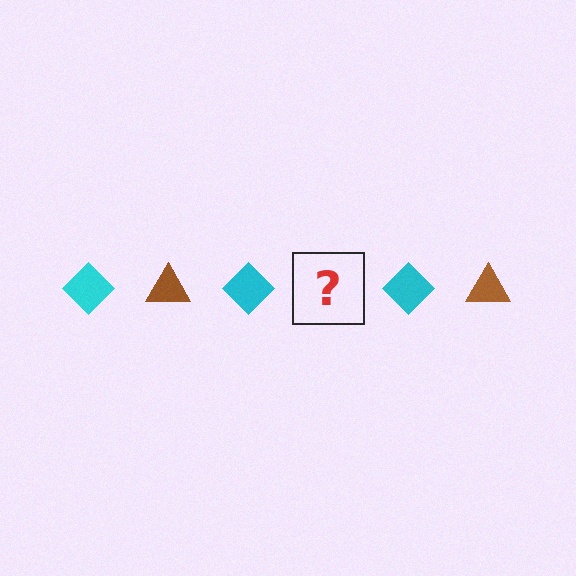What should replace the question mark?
The question mark should be replaced with a brown triangle.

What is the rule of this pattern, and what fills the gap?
The rule is that the pattern alternates between cyan diamond and brown triangle. The gap should be filled with a brown triangle.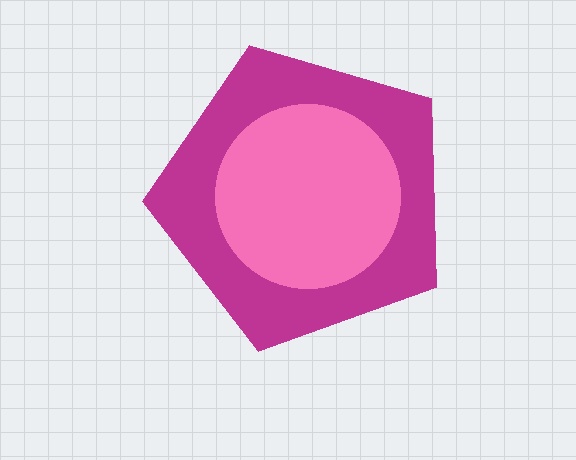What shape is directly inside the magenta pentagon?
The pink circle.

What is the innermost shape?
The pink circle.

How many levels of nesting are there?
2.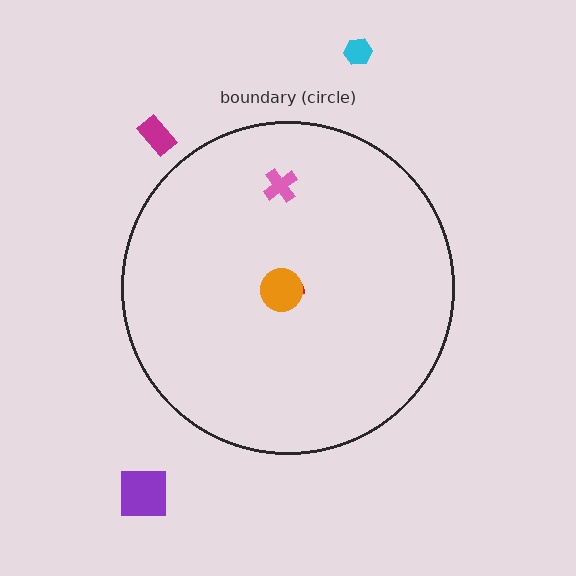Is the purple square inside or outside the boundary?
Outside.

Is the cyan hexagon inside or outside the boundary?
Outside.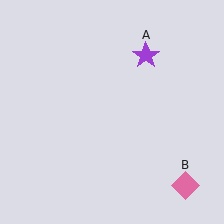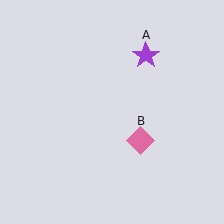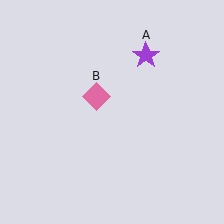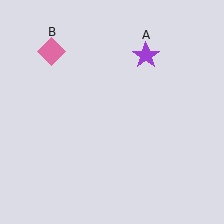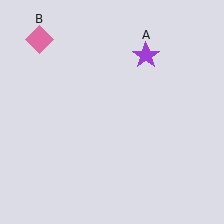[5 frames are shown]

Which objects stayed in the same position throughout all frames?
Purple star (object A) remained stationary.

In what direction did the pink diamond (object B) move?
The pink diamond (object B) moved up and to the left.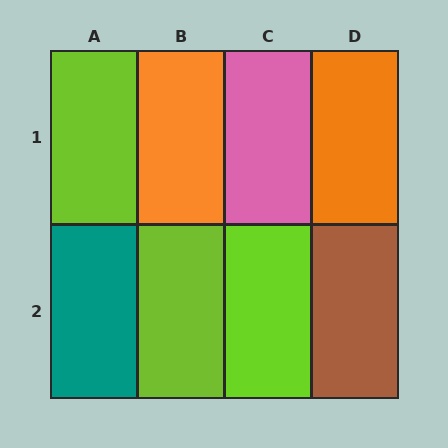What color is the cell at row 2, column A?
Teal.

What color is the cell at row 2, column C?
Lime.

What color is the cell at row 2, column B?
Lime.